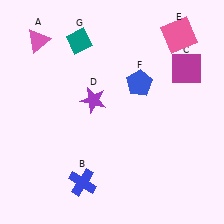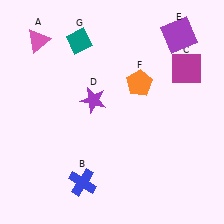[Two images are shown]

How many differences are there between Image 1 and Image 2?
There are 2 differences between the two images.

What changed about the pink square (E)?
In Image 1, E is pink. In Image 2, it changed to purple.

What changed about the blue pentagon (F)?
In Image 1, F is blue. In Image 2, it changed to orange.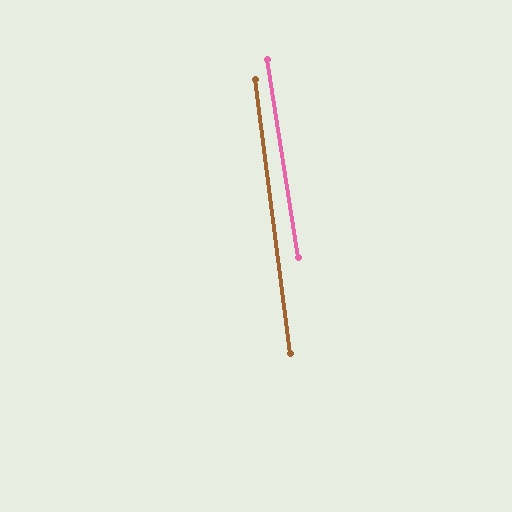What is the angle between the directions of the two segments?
Approximately 2 degrees.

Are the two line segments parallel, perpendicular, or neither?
Parallel — their directions differ by only 1.7°.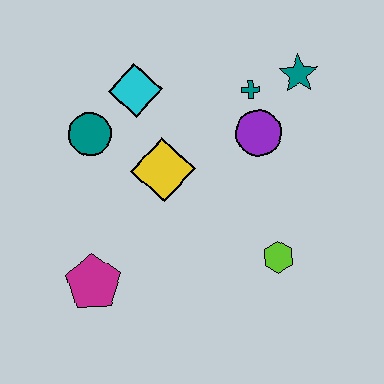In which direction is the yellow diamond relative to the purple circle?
The yellow diamond is to the left of the purple circle.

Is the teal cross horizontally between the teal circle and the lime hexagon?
Yes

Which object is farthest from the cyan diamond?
The lime hexagon is farthest from the cyan diamond.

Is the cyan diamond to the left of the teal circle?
No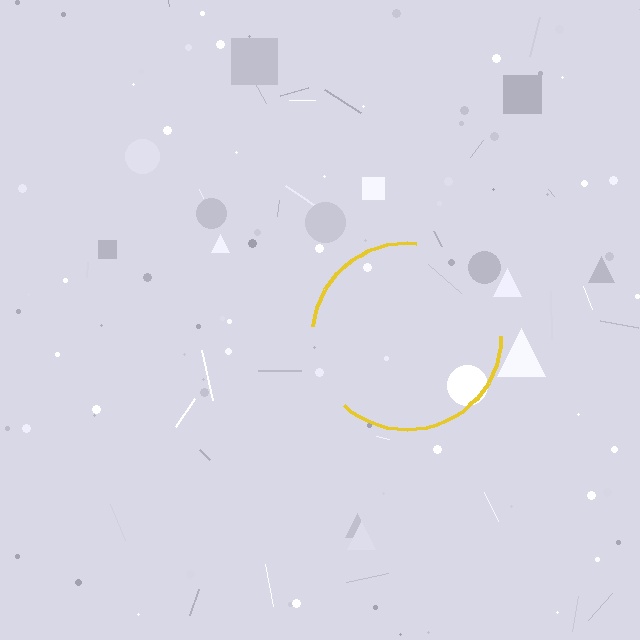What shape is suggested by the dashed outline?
The dashed outline suggests a circle.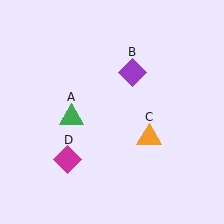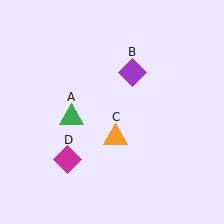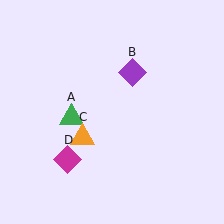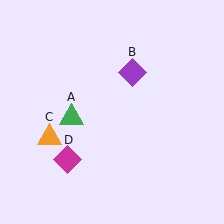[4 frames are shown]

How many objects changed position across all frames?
1 object changed position: orange triangle (object C).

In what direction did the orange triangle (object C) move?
The orange triangle (object C) moved left.